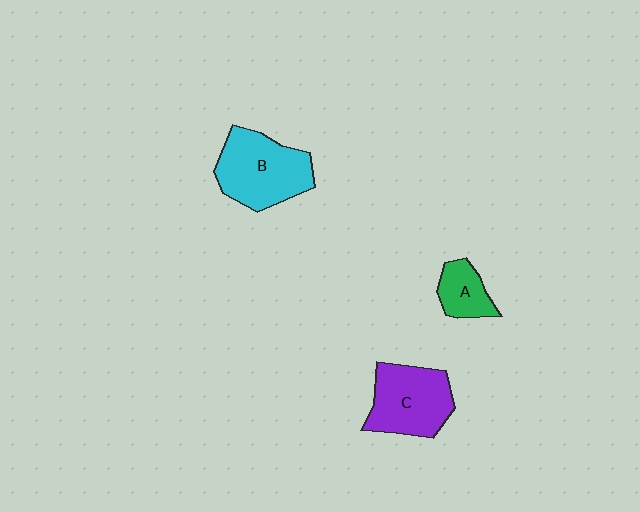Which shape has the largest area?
Shape B (cyan).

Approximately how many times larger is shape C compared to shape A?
Approximately 2.1 times.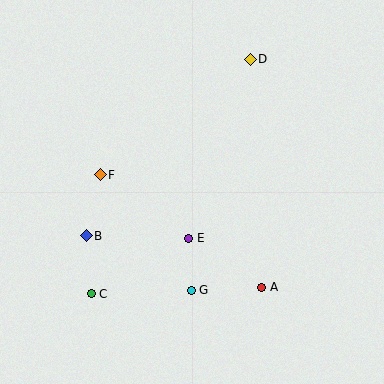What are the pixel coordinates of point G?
Point G is at (191, 290).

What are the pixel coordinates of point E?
Point E is at (189, 238).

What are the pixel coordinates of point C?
Point C is at (91, 294).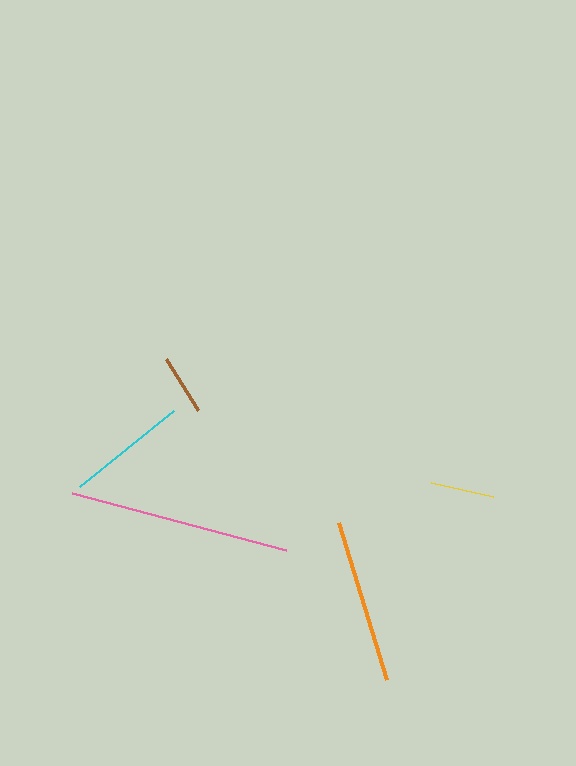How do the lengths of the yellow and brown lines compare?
The yellow and brown lines are approximately the same length.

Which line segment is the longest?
The pink line is the longest at approximately 221 pixels.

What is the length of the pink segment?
The pink segment is approximately 221 pixels long.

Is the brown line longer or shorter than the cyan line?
The cyan line is longer than the brown line.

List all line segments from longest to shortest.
From longest to shortest: pink, orange, cyan, yellow, brown.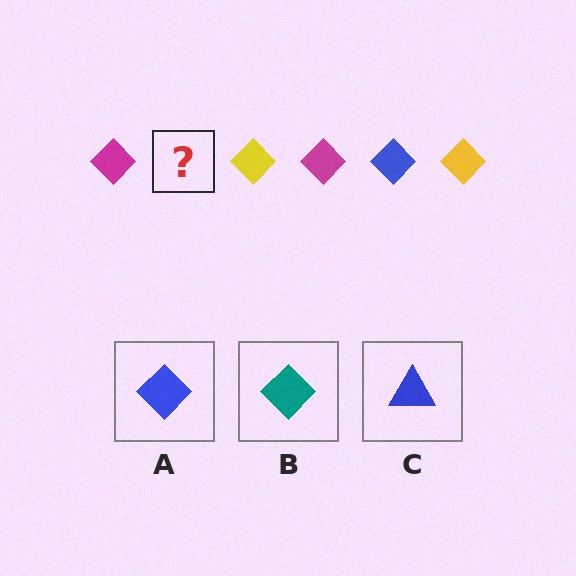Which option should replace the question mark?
Option A.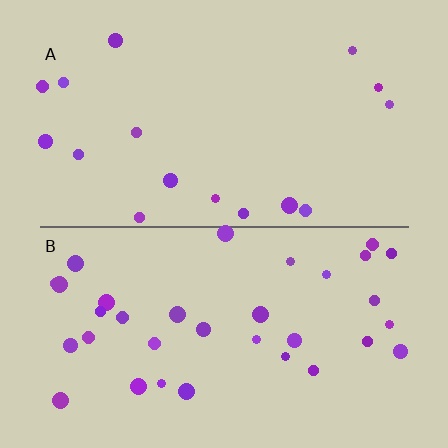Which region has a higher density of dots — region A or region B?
B (the bottom).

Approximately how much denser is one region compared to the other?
Approximately 2.1× — region B over region A.